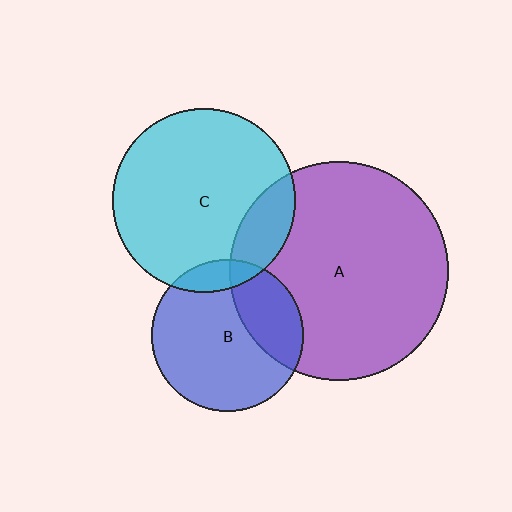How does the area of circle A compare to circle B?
Approximately 2.1 times.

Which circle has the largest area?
Circle A (purple).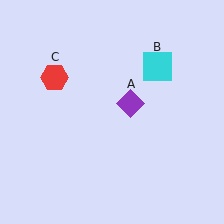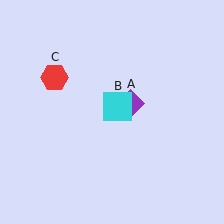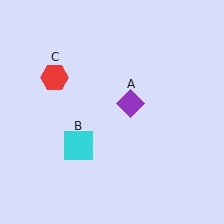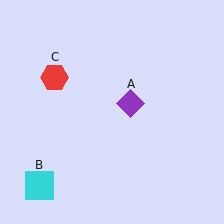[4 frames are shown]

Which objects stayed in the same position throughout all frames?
Purple diamond (object A) and red hexagon (object C) remained stationary.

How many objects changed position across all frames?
1 object changed position: cyan square (object B).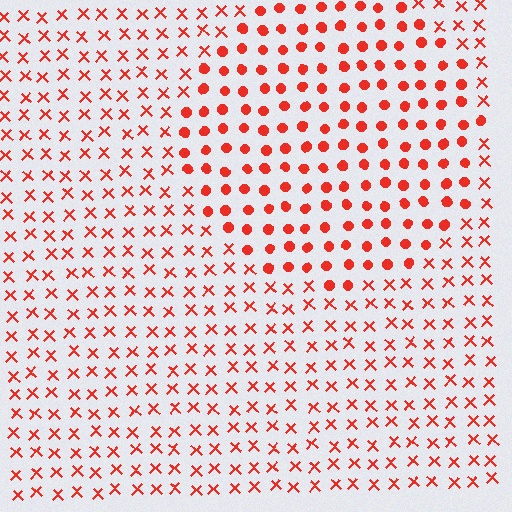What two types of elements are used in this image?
The image uses circles inside the circle region and X marks outside it.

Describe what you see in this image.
The image is filled with small red elements arranged in a uniform grid. A circle-shaped region contains circles, while the surrounding area contains X marks. The boundary is defined purely by the change in element shape.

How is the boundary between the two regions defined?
The boundary is defined by a change in element shape: circles inside vs. X marks outside. All elements share the same color and spacing.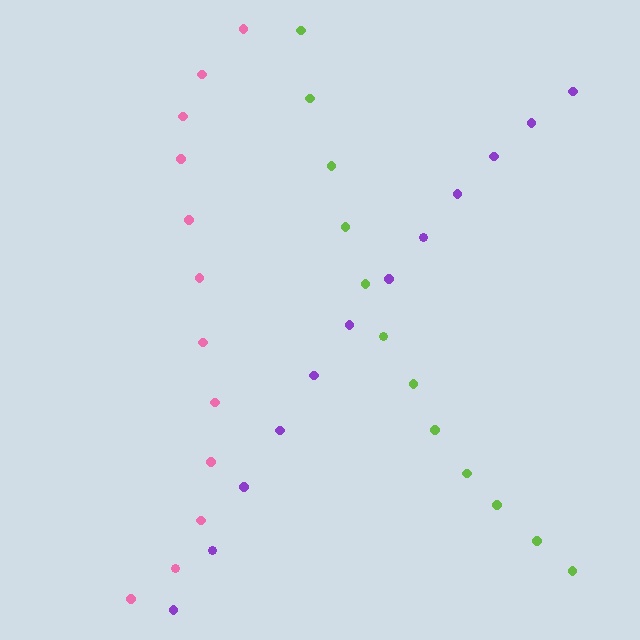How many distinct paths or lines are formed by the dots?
There are 3 distinct paths.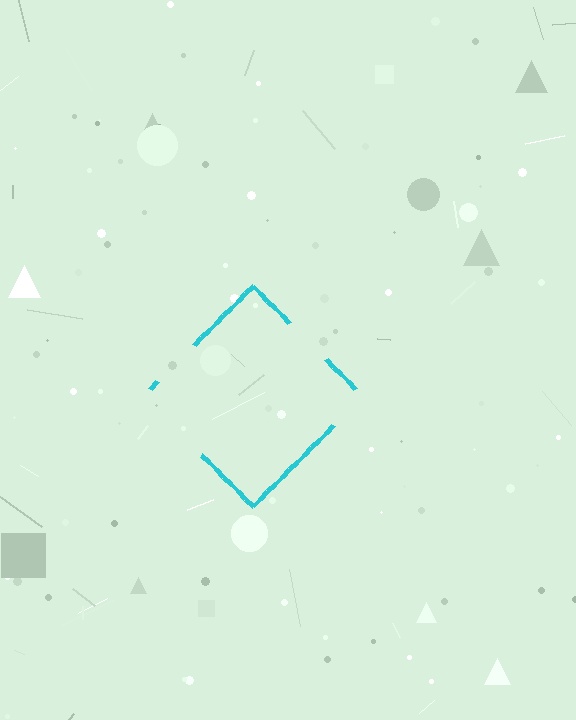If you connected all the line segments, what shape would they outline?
They would outline a diamond.